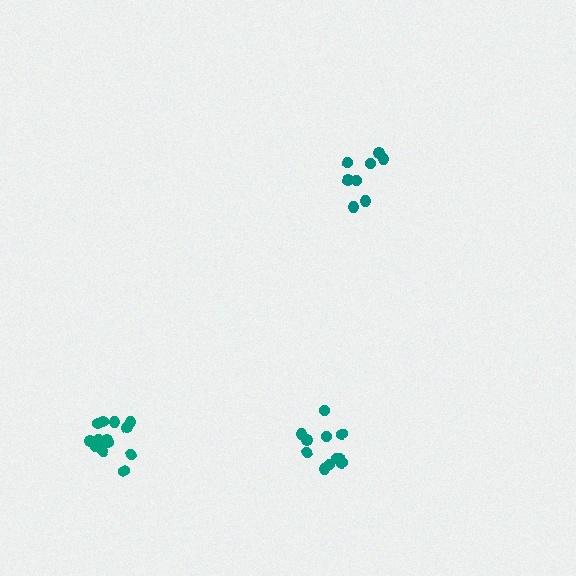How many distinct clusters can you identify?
There are 3 distinct clusters.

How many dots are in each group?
Group 1: 13 dots, Group 2: 8 dots, Group 3: 11 dots (32 total).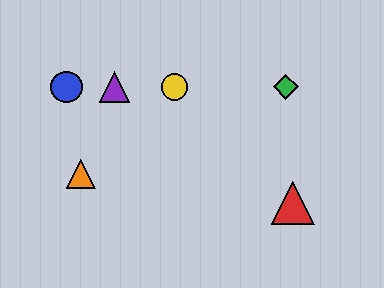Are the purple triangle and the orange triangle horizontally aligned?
No, the purple triangle is at y≈87 and the orange triangle is at y≈174.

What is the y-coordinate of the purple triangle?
The purple triangle is at y≈87.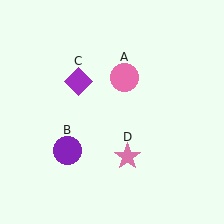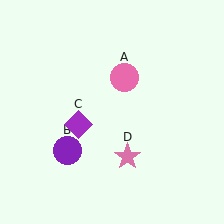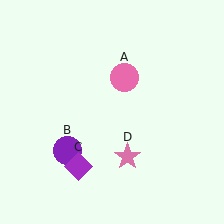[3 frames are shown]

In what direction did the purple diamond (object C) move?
The purple diamond (object C) moved down.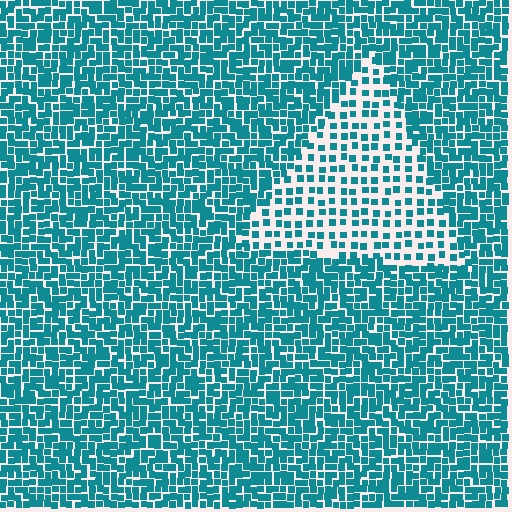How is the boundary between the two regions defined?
The boundary is defined by a change in element density (approximately 2.2x ratio). All elements are the same color, size, and shape.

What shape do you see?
I see a triangle.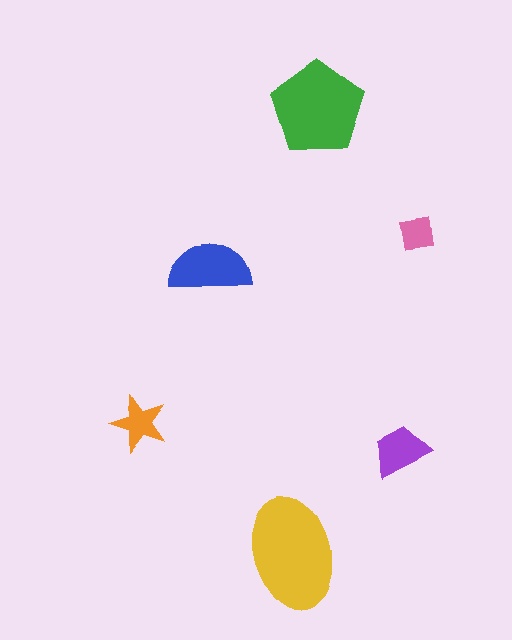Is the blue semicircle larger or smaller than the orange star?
Larger.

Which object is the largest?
The yellow ellipse.